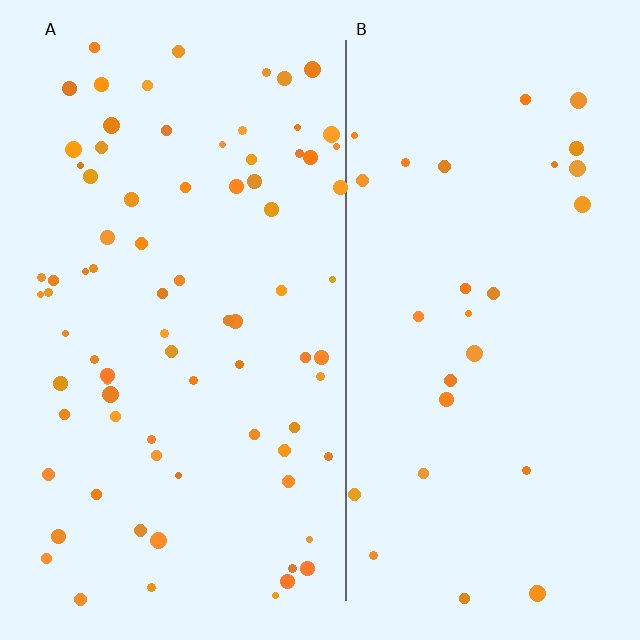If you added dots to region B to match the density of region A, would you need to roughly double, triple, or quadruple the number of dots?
Approximately triple.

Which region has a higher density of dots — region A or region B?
A (the left).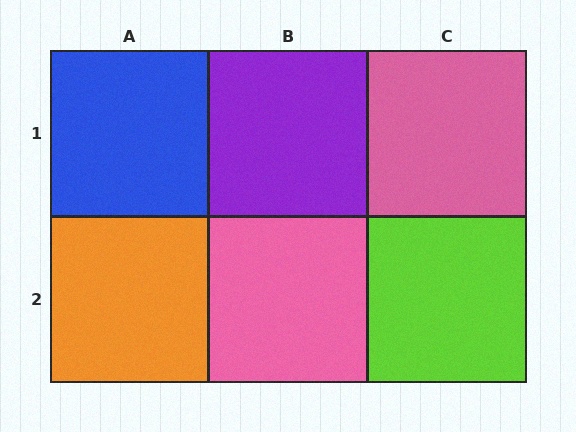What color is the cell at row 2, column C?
Lime.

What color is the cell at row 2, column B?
Pink.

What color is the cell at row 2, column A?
Orange.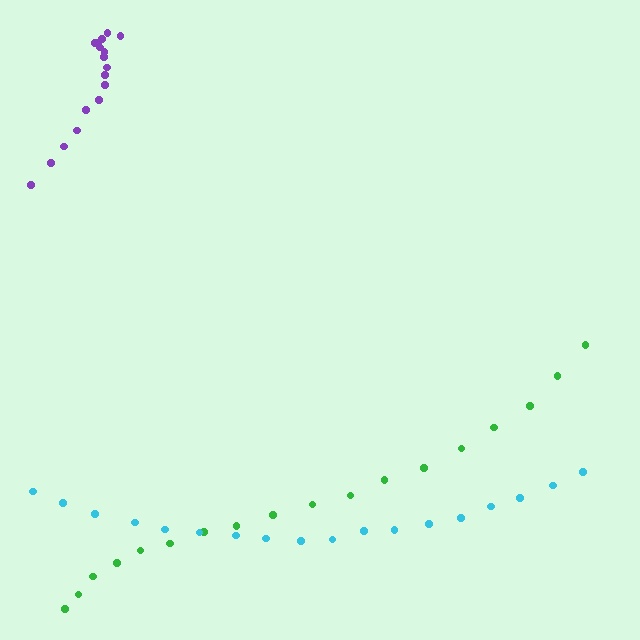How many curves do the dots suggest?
There are 3 distinct paths.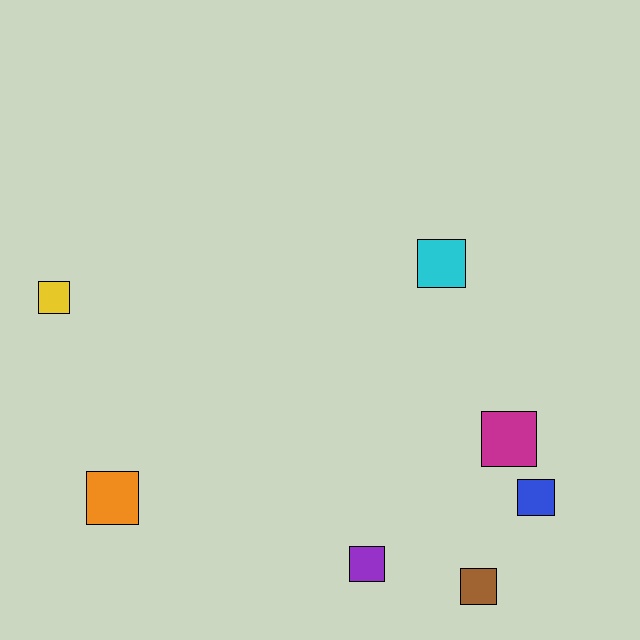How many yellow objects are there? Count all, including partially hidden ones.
There is 1 yellow object.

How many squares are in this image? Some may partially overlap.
There are 7 squares.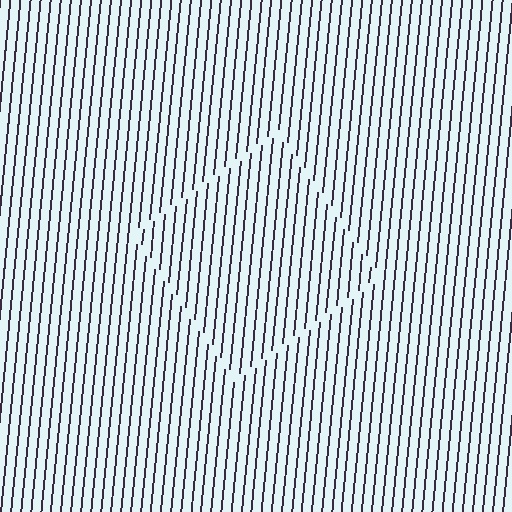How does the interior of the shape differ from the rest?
The interior of the shape contains the same grating, shifted by half a period — the contour is defined by the phase discontinuity where line-ends from the inner and outer gratings abut.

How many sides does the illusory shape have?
4 sides — the line-ends trace a square.